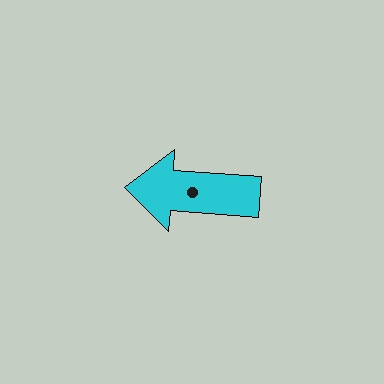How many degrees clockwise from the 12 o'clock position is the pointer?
Approximately 274 degrees.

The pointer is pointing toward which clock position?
Roughly 9 o'clock.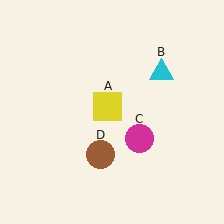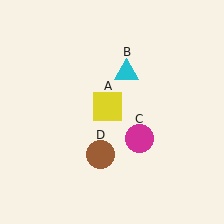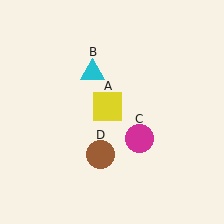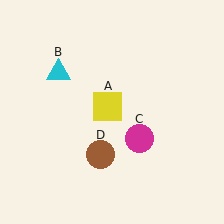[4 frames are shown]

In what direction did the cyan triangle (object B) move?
The cyan triangle (object B) moved left.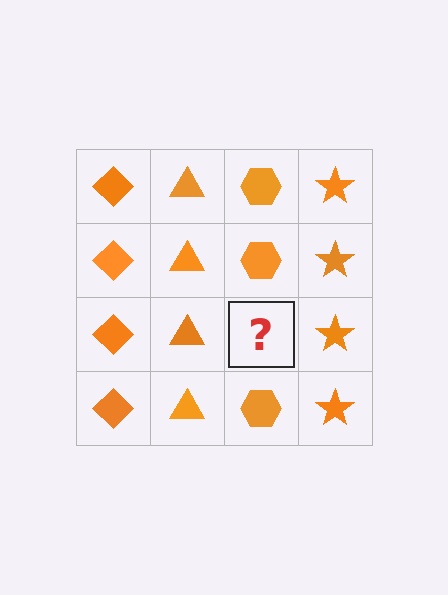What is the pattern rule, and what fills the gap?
The rule is that each column has a consistent shape. The gap should be filled with an orange hexagon.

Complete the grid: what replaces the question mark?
The question mark should be replaced with an orange hexagon.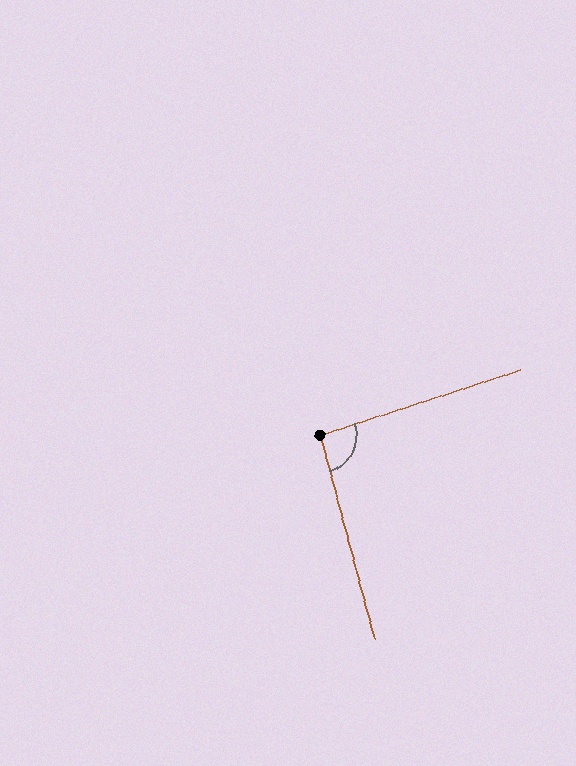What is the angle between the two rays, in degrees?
Approximately 93 degrees.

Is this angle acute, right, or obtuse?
It is approximately a right angle.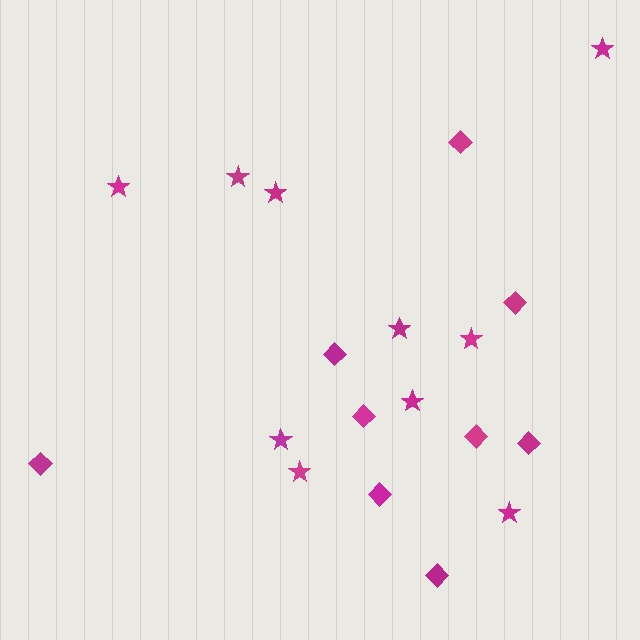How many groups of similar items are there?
There are 2 groups: one group of diamonds (9) and one group of stars (10).